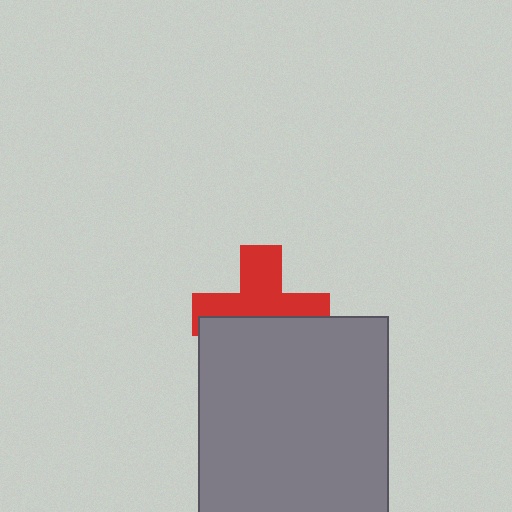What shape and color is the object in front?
The object in front is a gray rectangle.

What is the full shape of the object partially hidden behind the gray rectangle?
The partially hidden object is a red cross.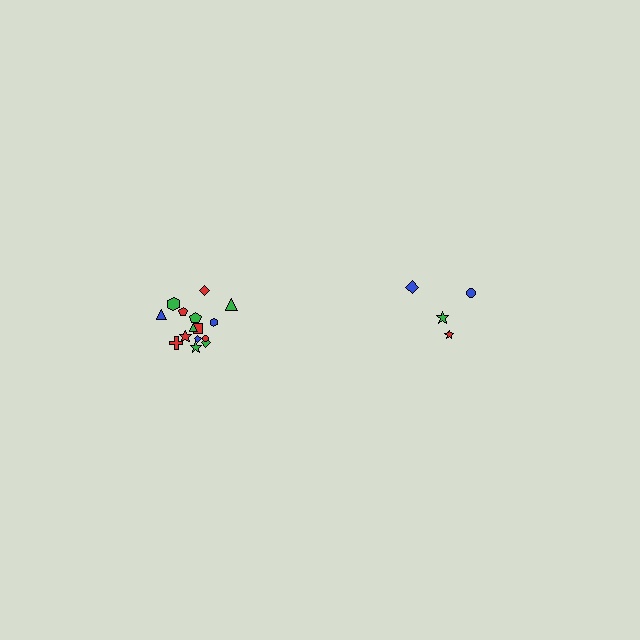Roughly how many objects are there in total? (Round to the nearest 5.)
Roughly 20 objects in total.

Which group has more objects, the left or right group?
The left group.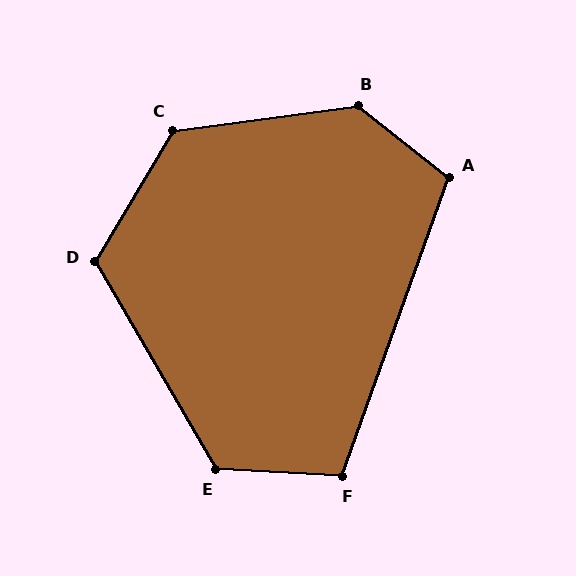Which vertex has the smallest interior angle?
F, at approximately 107 degrees.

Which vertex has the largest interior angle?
B, at approximately 134 degrees.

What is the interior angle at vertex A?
Approximately 109 degrees (obtuse).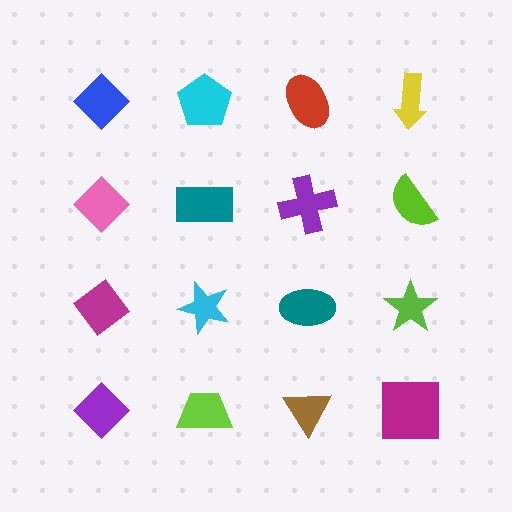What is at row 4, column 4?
A magenta square.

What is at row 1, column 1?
A blue diamond.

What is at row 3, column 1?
A magenta diamond.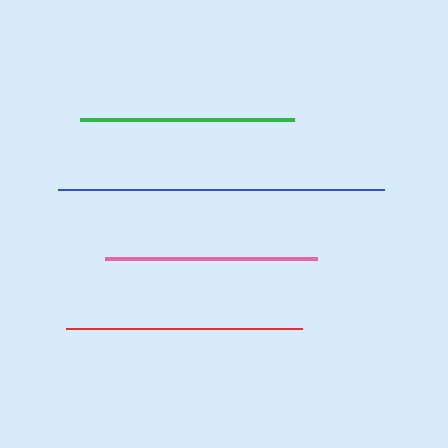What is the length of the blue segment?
The blue segment is approximately 325 pixels long.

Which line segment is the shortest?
The pink line is the shortest at approximately 211 pixels.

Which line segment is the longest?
The blue line is the longest at approximately 325 pixels.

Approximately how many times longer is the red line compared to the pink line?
The red line is approximately 1.1 times the length of the pink line.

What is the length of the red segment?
The red segment is approximately 237 pixels long.